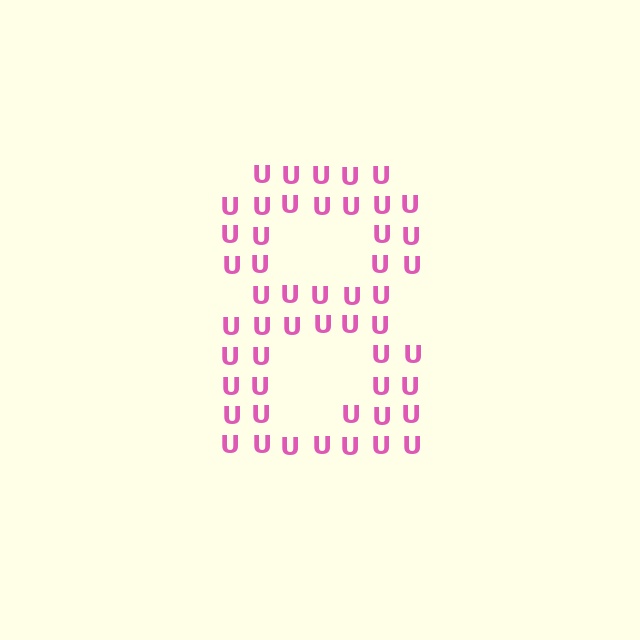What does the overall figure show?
The overall figure shows the digit 8.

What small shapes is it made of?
It is made of small letter U's.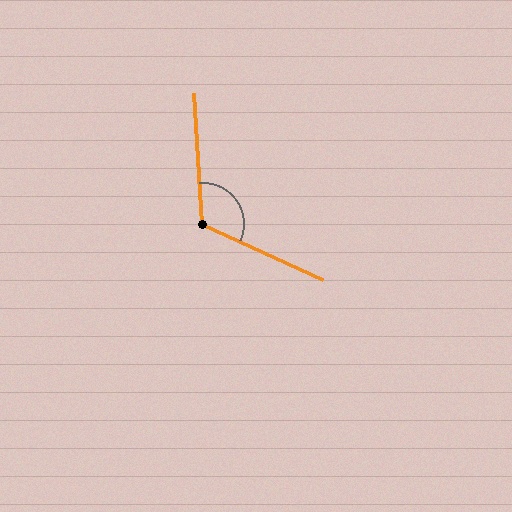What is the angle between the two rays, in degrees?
Approximately 119 degrees.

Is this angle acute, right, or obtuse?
It is obtuse.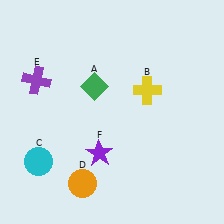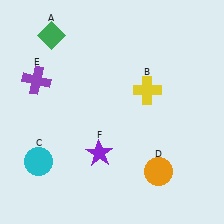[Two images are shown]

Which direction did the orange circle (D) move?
The orange circle (D) moved right.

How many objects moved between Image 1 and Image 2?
2 objects moved between the two images.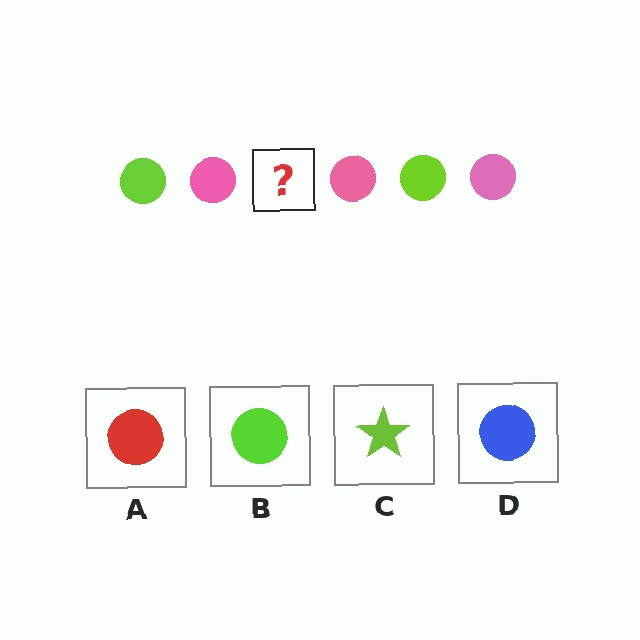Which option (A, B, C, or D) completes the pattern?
B.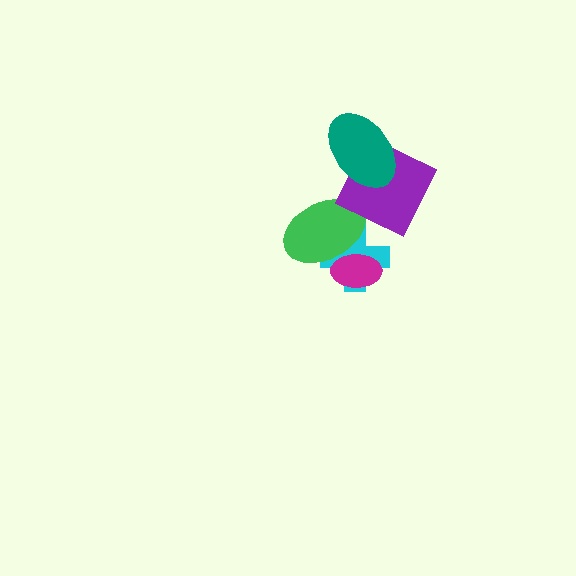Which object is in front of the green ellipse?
The magenta ellipse is in front of the green ellipse.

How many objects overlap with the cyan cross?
2 objects overlap with the cyan cross.